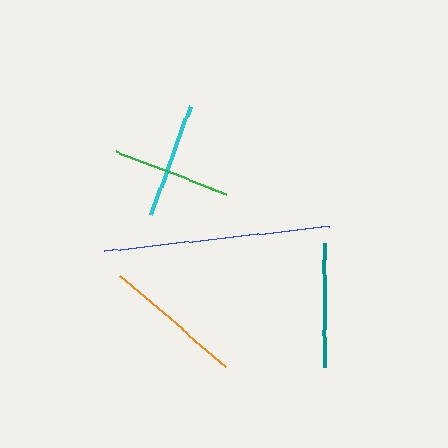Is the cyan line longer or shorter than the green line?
The green line is longer than the cyan line.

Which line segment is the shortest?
The cyan line is the shortest at approximately 115 pixels.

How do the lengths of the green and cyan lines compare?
The green and cyan lines are approximately the same length.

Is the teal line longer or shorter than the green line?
The teal line is longer than the green line.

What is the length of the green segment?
The green segment is approximately 118 pixels long.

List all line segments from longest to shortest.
From longest to shortest: blue, orange, teal, green, cyan.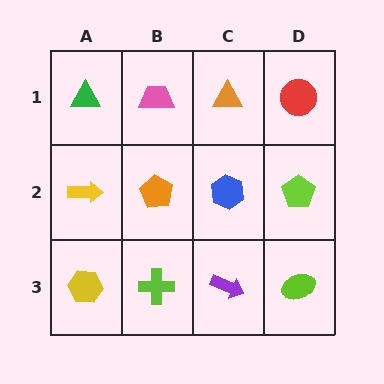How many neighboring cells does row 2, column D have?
3.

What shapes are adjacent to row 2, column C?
An orange triangle (row 1, column C), a purple arrow (row 3, column C), an orange pentagon (row 2, column B), a lime pentagon (row 2, column D).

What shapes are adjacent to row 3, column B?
An orange pentagon (row 2, column B), a yellow hexagon (row 3, column A), a purple arrow (row 3, column C).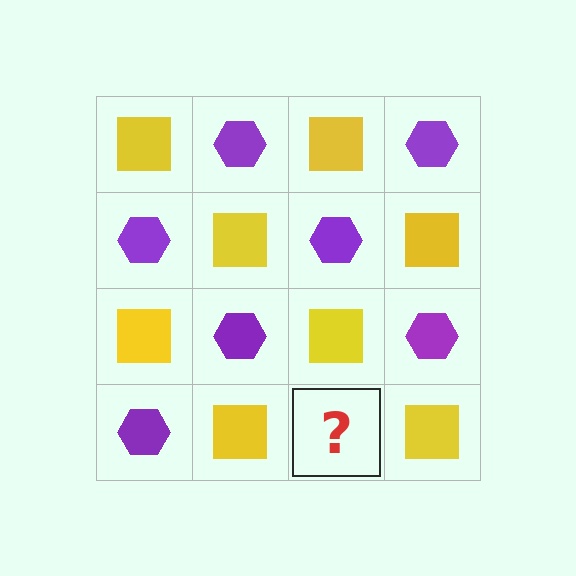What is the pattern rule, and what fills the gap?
The rule is that it alternates yellow square and purple hexagon in a checkerboard pattern. The gap should be filled with a purple hexagon.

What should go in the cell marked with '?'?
The missing cell should contain a purple hexagon.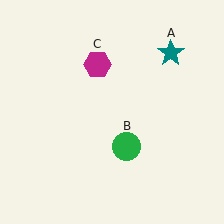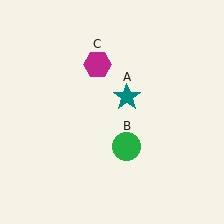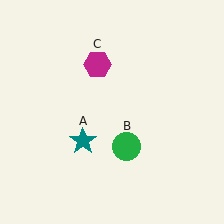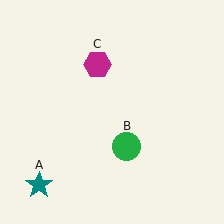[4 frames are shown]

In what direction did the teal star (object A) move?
The teal star (object A) moved down and to the left.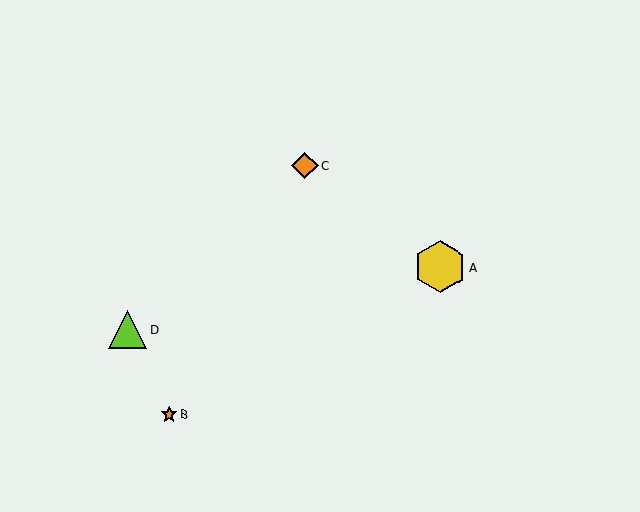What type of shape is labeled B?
Shape B is an orange star.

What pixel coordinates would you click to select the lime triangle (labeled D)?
Click at (127, 330) to select the lime triangle D.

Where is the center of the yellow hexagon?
The center of the yellow hexagon is at (440, 267).